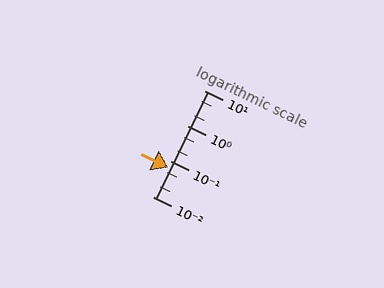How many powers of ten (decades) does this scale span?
The scale spans 3 decades, from 0.01 to 10.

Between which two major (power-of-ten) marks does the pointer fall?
The pointer is between 0.01 and 0.1.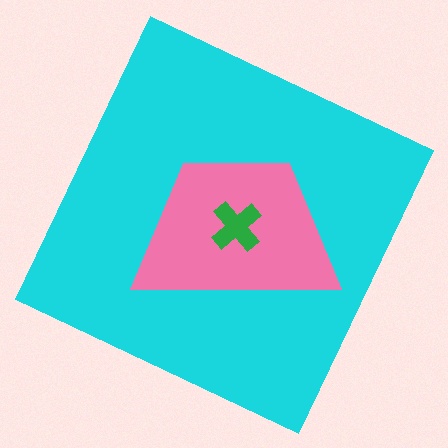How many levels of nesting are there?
3.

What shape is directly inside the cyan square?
The pink trapezoid.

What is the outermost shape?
The cyan square.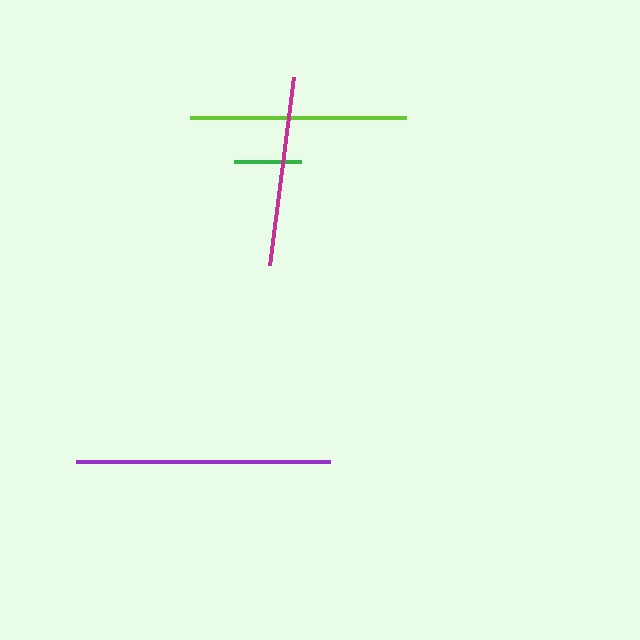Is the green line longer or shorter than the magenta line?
The magenta line is longer than the green line.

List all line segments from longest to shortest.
From longest to shortest: purple, lime, magenta, green.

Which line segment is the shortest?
The green line is the shortest at approximately 66 pixels.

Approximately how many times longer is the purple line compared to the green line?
The purple line is approximately 3.8 times the length of the green line.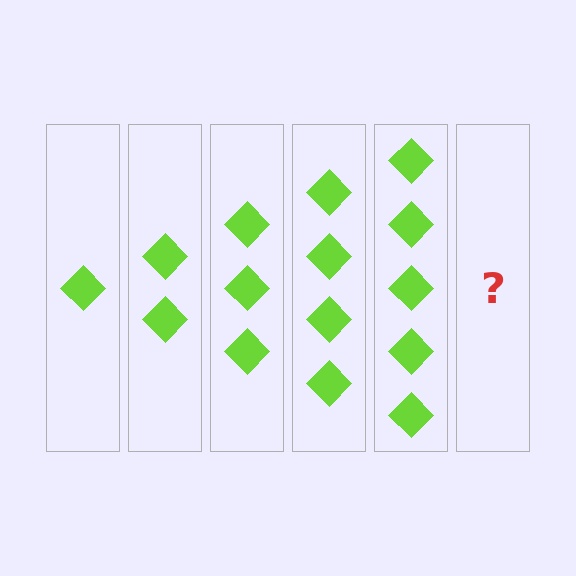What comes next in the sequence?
The next element should be 6 diamonds.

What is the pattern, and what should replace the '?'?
The pattern is that each step adds one more diamond. The '?' should be 6 diamonds.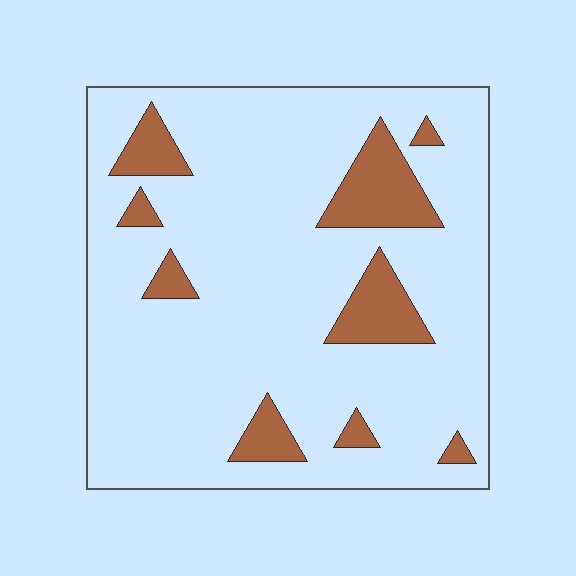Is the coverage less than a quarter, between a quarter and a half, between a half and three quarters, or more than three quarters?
Less than a quarter.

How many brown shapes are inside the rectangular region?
9.